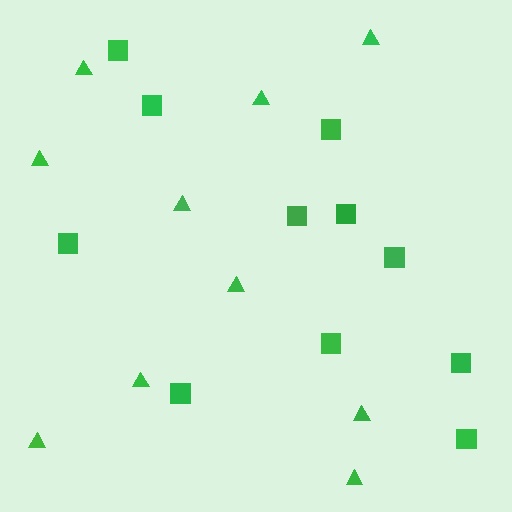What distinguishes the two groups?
There are 2 groups: one group of squares (11) and one group of triangles (10).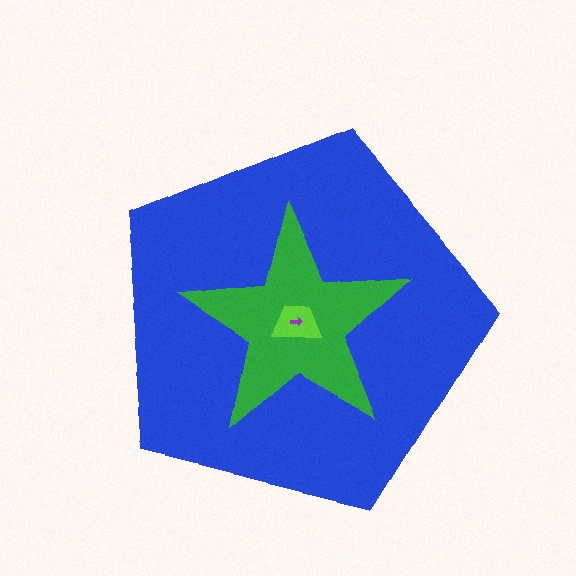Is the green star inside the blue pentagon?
Yes.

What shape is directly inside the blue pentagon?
The green star.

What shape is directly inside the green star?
The lime trapezoid.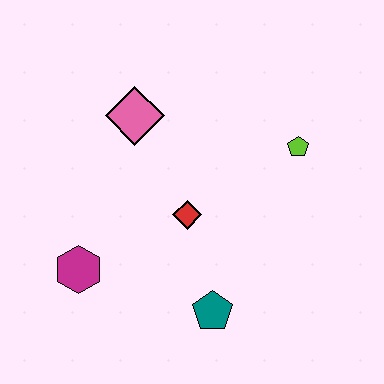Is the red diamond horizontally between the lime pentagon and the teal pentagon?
No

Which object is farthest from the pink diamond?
The teal pentagon is farthest from the pink diamond.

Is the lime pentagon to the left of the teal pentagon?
No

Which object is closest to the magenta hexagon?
The red diamond is closest to the magenta hexagon.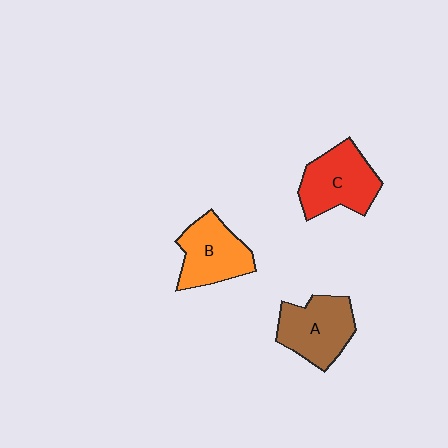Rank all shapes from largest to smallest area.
From largest to smallest: C (red), A (brown), B (orange).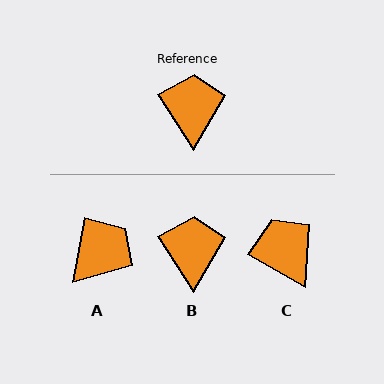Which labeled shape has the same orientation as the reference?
B.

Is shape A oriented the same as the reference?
No, it is off by about 44 degrees.